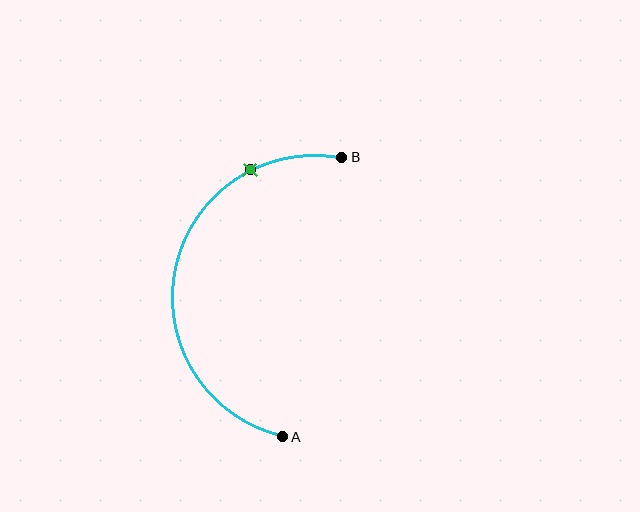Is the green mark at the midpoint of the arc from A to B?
No. The green mark lies on the arc but is closer to endpoint B. The arc midpoint would be at the point on the curve equidistant along the arc from both A and B.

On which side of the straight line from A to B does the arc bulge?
The arc bulges to the left of the straight line connecting A and B.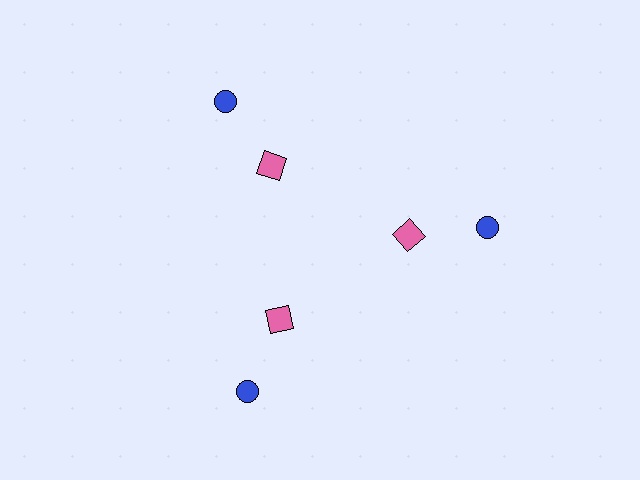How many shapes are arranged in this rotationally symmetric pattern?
There are 6 shapes, arranged in 3 groups of 2.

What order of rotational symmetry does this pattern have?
This pattern has 3-fold rotational symmetry.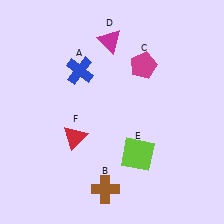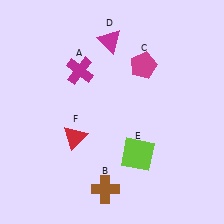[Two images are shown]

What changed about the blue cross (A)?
In Image 1, A is blue. In Image 2, it changed to magenta.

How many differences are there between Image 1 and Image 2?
There is 1 difference between the two images.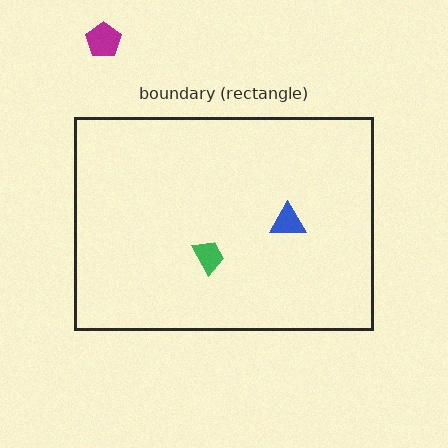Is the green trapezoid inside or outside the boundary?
Inside.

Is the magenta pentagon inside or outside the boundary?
Outside.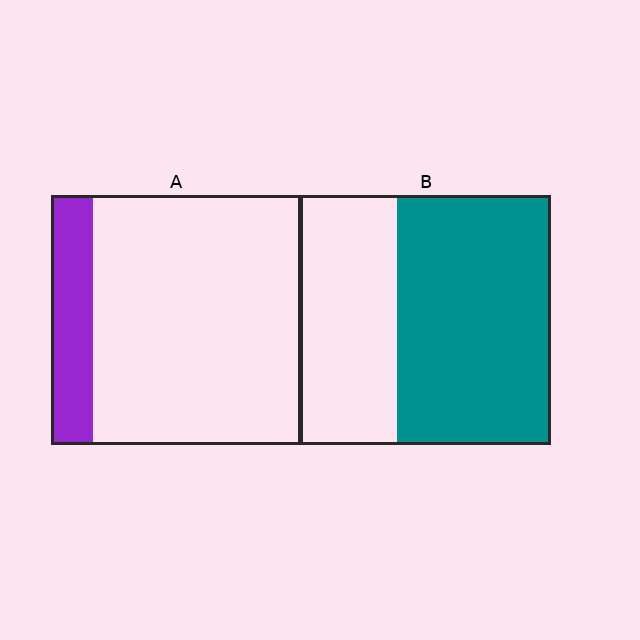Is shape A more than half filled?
No.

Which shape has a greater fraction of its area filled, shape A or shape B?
Shape B.